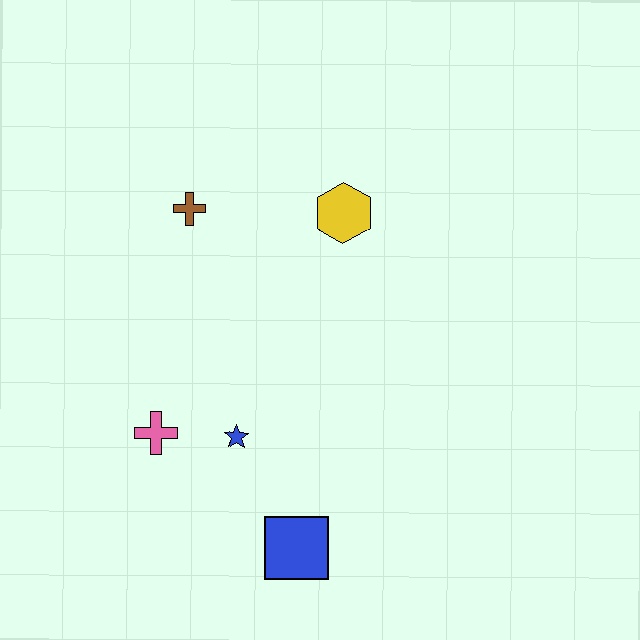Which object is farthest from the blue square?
The brown cross is farthest from the blue square.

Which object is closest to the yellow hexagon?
The brown cross is closest to the yellow hexagon.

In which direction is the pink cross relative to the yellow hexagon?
The pink cross is below the yellow hexagon.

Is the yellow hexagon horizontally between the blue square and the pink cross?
No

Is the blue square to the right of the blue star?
Yes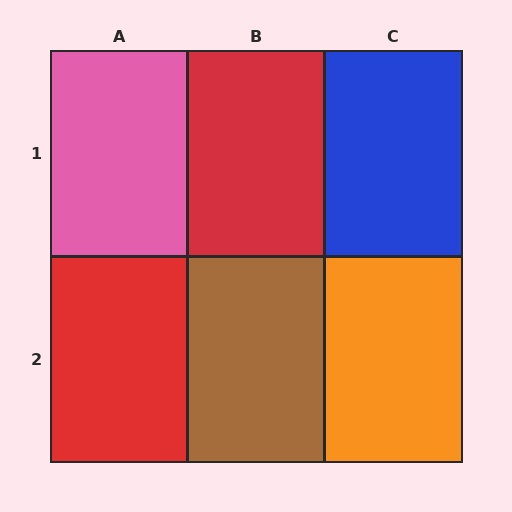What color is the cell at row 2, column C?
Orange.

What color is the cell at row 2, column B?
Brown.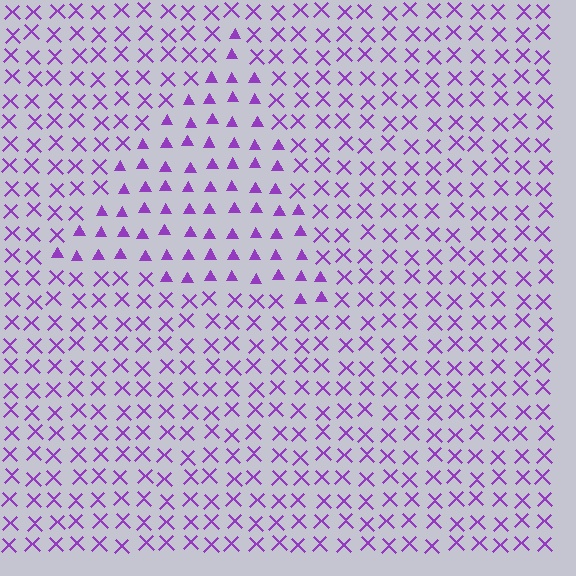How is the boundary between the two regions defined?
The boundary is defined by a change in element shape: triangles inside vs. X marks outside. All elements share the same color and spacing.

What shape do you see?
I see a triangle.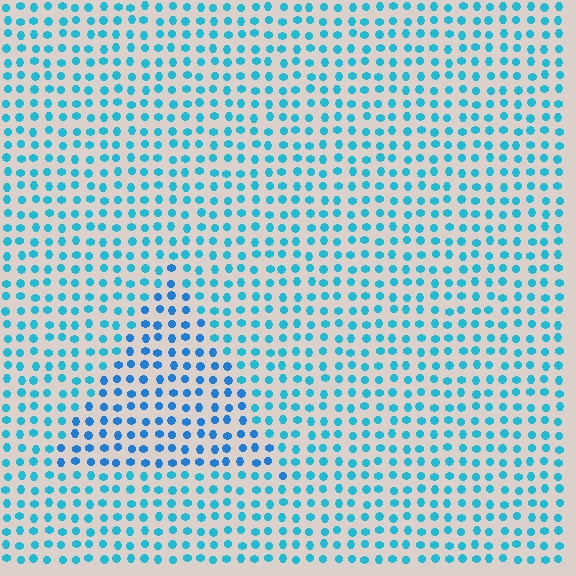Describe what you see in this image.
The image is filled with small cyan elements in a uniform arrangement. A triangle-shaped region is visible where the elements are tinted to a slightly different hue, forming a subtle color boundary.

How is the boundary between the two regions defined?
The boundary is defined purely by a slight shift in hue (about 21 degrees). Spacing, size, and orientation are identical on both sides.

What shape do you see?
I see a triangle.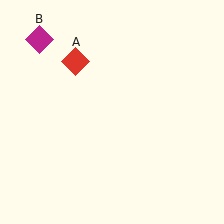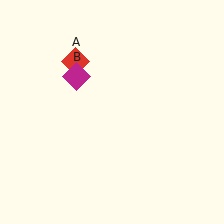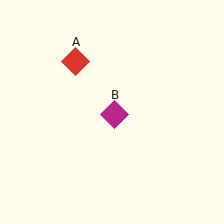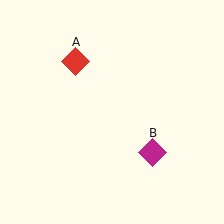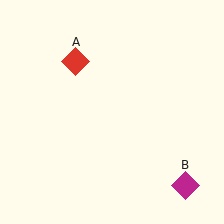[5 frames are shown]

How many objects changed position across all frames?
1 object changed position: magenta diamond (object B).